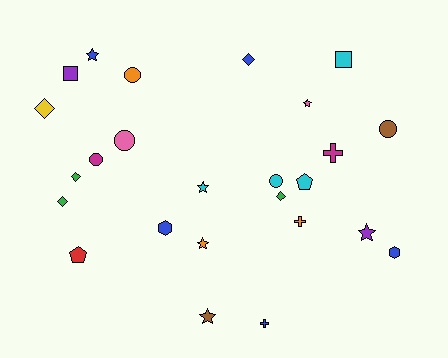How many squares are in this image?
There are 2 squares.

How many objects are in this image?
There are 25 objects.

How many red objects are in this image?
There is 1 red object.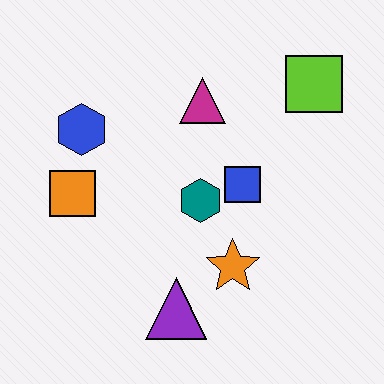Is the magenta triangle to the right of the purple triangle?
Yes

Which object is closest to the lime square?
The magenta triangle is closest to the lime square.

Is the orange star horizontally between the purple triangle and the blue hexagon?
No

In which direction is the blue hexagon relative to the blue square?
The blue hexagon is to the left of the blue square.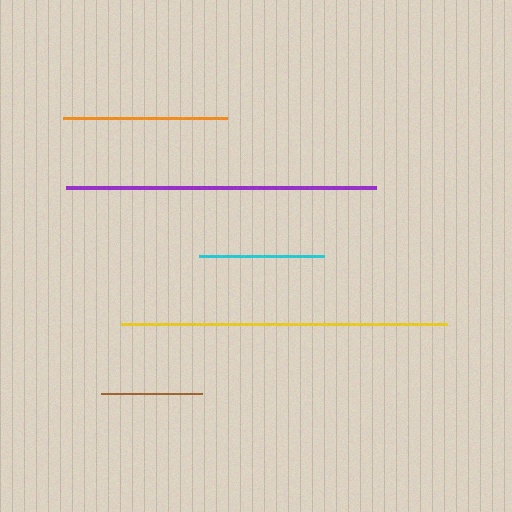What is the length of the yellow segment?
The yellow segment is approximately 326 pixels long.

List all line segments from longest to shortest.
From longest to shortest: yellow, purple, orange, cyan, brown.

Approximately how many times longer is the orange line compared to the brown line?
The orange line is approximately 1.6 times the length of the brown line.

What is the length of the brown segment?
The brown segment is approximately 101 pixels long.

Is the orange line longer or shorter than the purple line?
The purple line is longer than the orange line.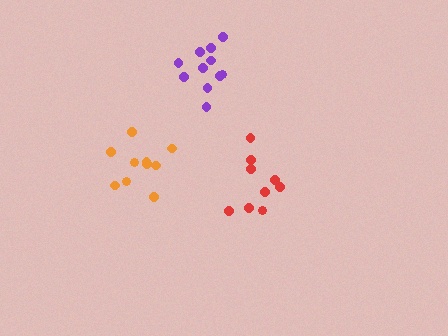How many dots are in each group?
Group 1: 9 dots, Group 2: 11 dots, Group 3: 10 dots (30 total).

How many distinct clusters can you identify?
There are 3 distinct clusters.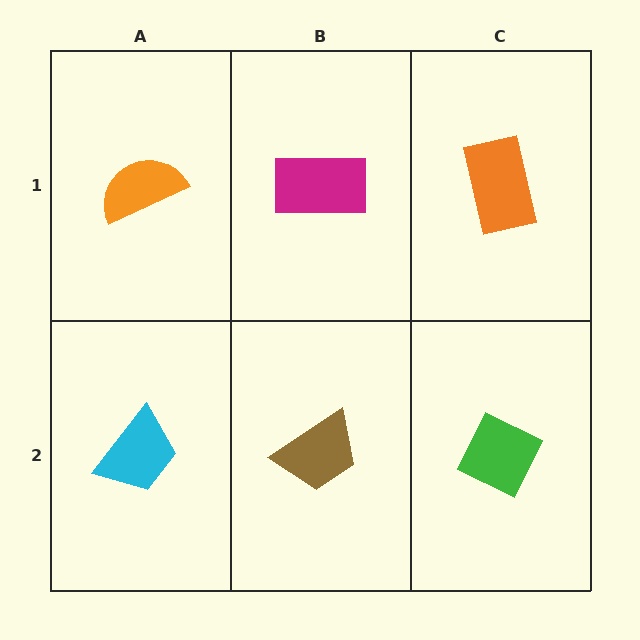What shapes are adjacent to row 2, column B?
A magenta rectangle (row 1, column B), a cyan trapezoid (row 2, column A), a green diamond (row 2, column C).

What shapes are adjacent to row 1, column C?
A green diamond (row 2, column C), a magenta rectangle (row 1, column B).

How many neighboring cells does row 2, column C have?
2.